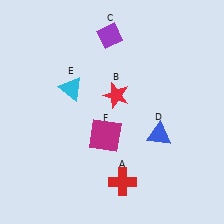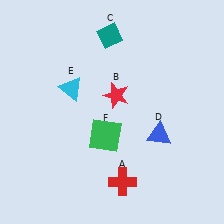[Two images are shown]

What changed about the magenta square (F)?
In Image 1, F is magenta. In Image 2, it changed to green.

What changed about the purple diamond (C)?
In Image 1, C is purple. In Image 2, it changed to teal.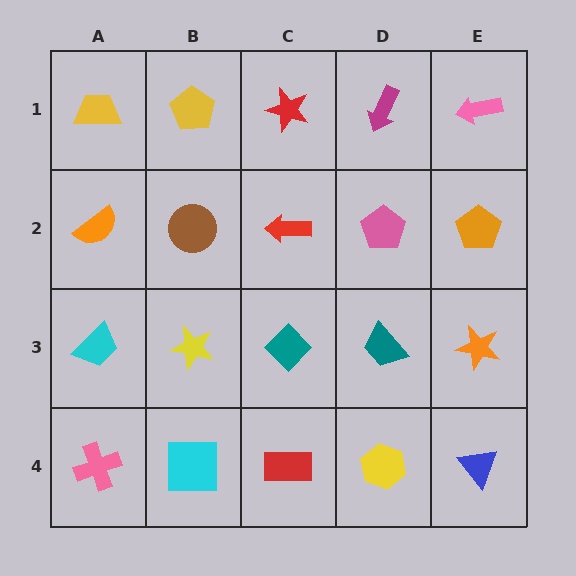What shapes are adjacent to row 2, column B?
A yellow pentagon (row 1, column B), a yellow star (row 3, column B), an orange semicircle (row 2, column A), a red arrow (row 2, column C).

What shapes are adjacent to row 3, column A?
An orange semicircle (row 2, column A), a pink cross (row 4, column A), a yellow star (row 3, column B).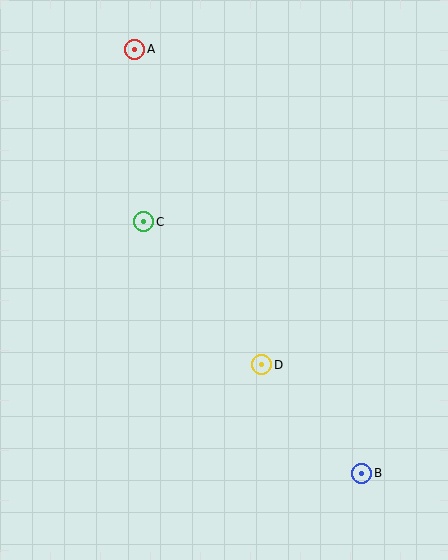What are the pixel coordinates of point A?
Point A is at (135, 49).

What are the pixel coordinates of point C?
Point C is at (144, 222).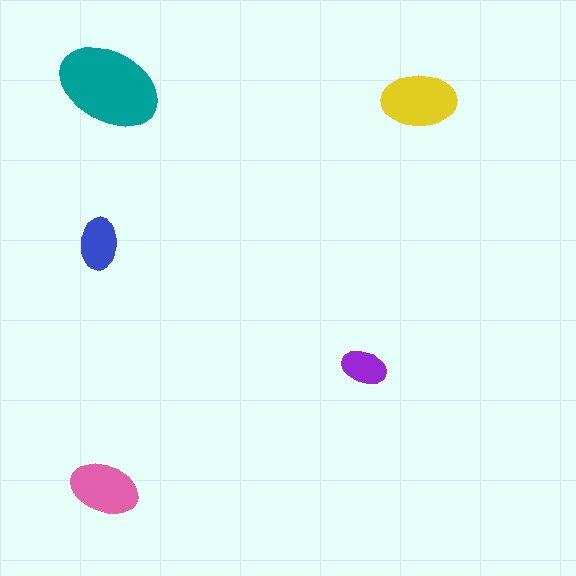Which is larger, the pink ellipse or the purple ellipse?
The pink one.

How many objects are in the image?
There are 5 objects in the image.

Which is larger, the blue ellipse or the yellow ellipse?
The yellow one.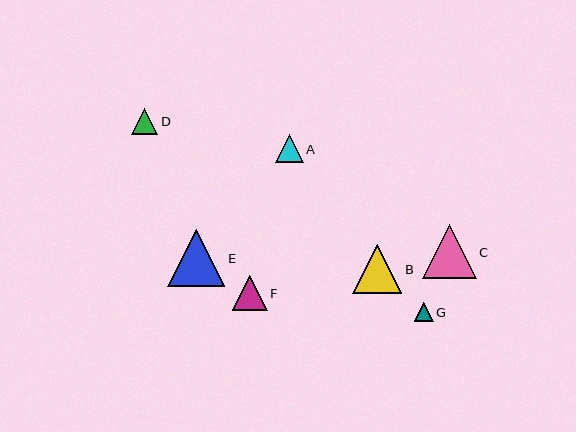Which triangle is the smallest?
Triangle G is the smallest with a size of approximately 19 pixels.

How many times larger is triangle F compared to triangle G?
Triangle F is approximately 1.8 times the size of triangle G.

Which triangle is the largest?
Triangle E is the largest with a size of approximately 57 pixels.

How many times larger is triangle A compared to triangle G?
Triangle A is approximately 1.5 times the size of triangle G.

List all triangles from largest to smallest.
From largest to smallest: E, C, B, F, A, D, G.